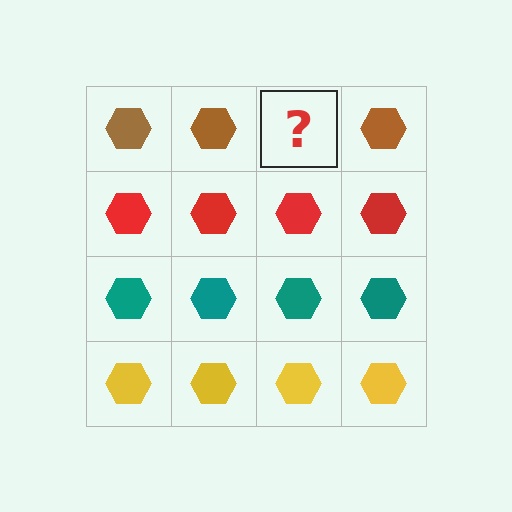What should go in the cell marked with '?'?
The missing cell should contain a brown hexagon.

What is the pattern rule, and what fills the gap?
The rule is that each row has a consistent color. The gap should be filled with a brown hexagon.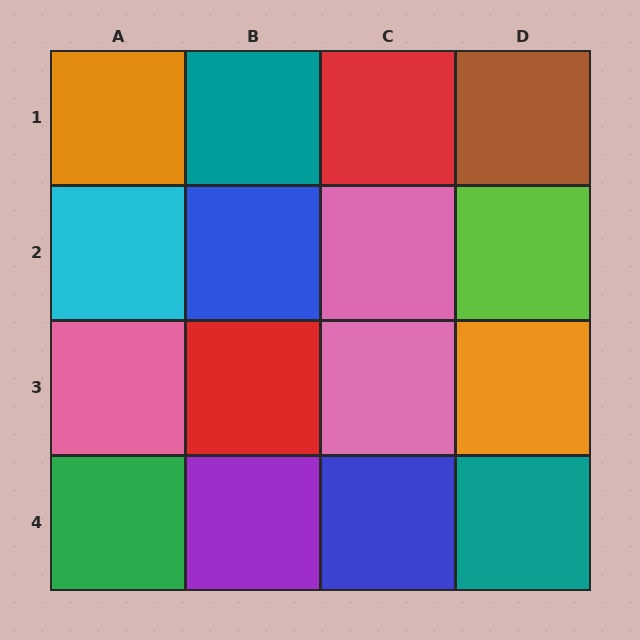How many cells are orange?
2 cells are orange.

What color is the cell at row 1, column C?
Red.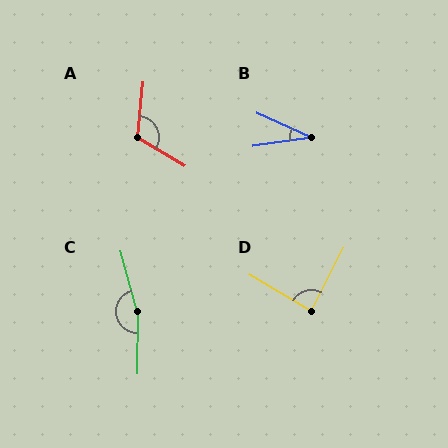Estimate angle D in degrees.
Approximately 87 degrees.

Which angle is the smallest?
B, at approximately 32 degrees.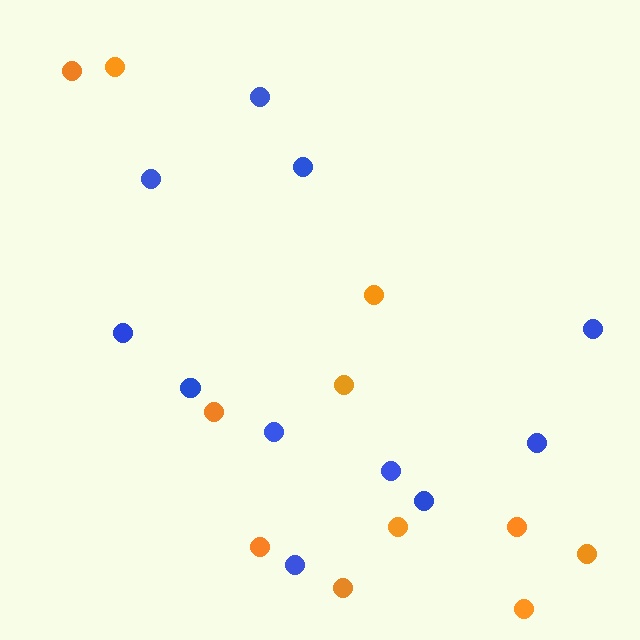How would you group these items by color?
There are 2 groups: one group of blue circles (11) and one group of orange circles (11).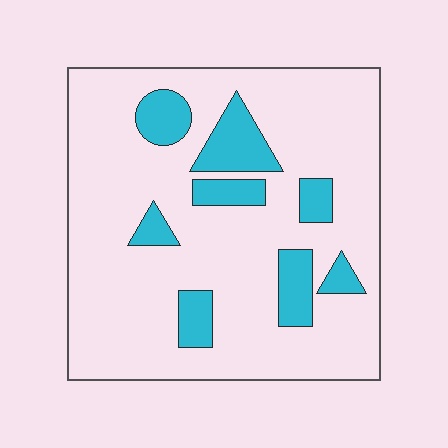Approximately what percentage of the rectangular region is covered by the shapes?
Approximately 15%.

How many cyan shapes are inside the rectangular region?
8.